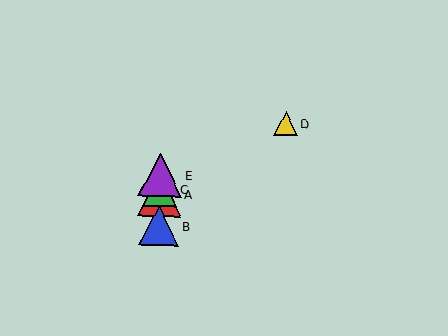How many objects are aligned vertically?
4 objects (A, B, C, E) are aligned vertically.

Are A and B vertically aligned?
Yes, both are at x≈160.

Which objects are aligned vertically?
Objects A, B, C, E are aligned vertically.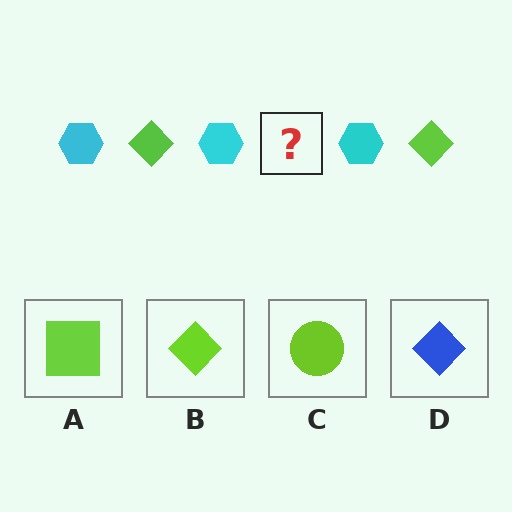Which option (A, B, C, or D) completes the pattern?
B.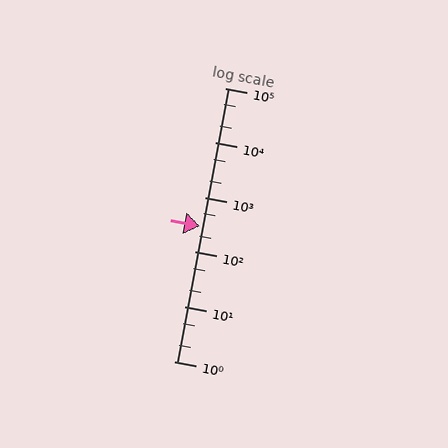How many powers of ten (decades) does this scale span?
The scale spans 5 decades, from 1 to 100000.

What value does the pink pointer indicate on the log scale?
The pointer indicates approximately 300.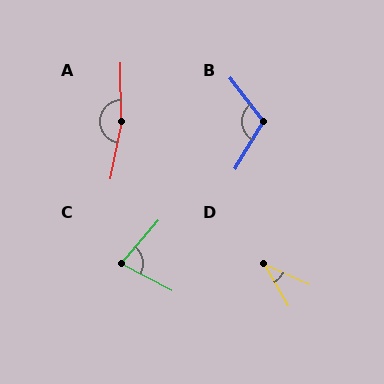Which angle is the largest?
A, at approximately 169 degrees.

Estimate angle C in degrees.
Approximately 77 degrees.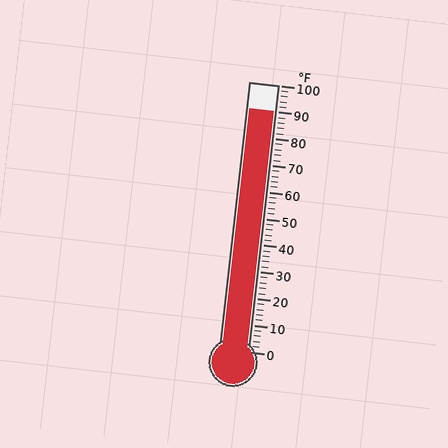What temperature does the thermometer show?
The thermometer shows approximately 90°F.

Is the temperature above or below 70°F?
The temperature is above 70°F.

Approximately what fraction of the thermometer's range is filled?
The thermometer is filled to approximately 90% of its range.